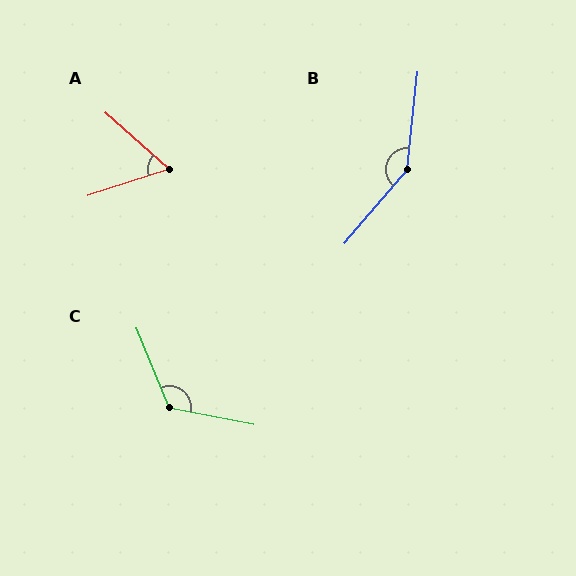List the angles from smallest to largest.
A (60°), C (123°), B (146°).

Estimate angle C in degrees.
Approximately 123 degrees.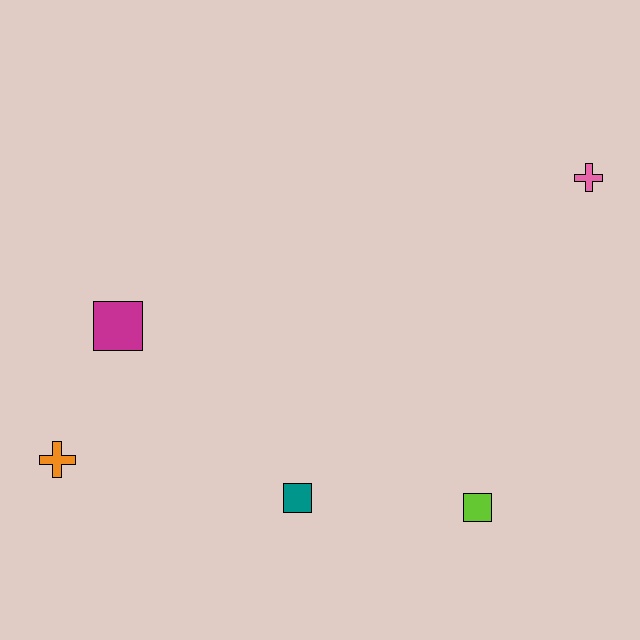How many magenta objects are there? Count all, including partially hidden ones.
There is 1 magenta object.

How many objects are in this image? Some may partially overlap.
There are 5 objects.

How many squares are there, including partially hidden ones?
There are 3 squares.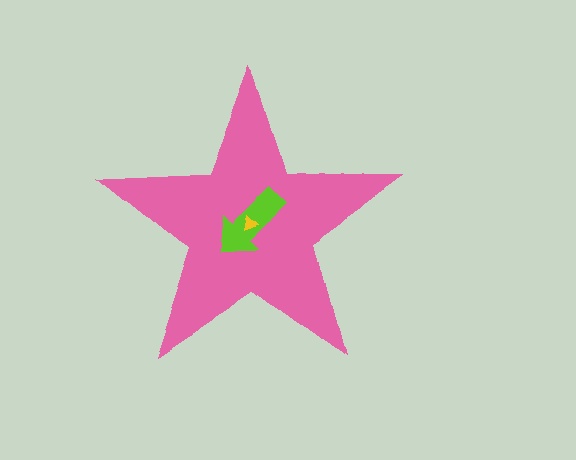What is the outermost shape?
The pink star.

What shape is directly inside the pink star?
The lime arrow.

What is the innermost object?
The yellow triangle.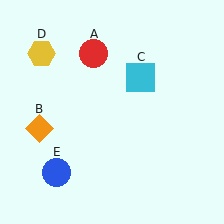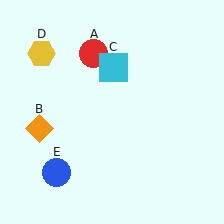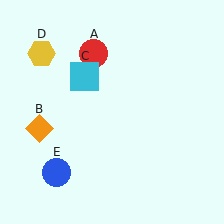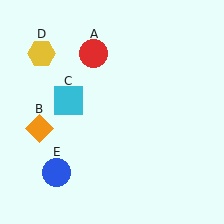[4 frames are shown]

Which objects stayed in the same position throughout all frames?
Red circle (object A) and orange diamond (object B) and yellow hexagon (object D) and blue circle (object E) remained stationary.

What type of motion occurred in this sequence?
The cyan square (object C) rotated counterclockwise around the center of the scene.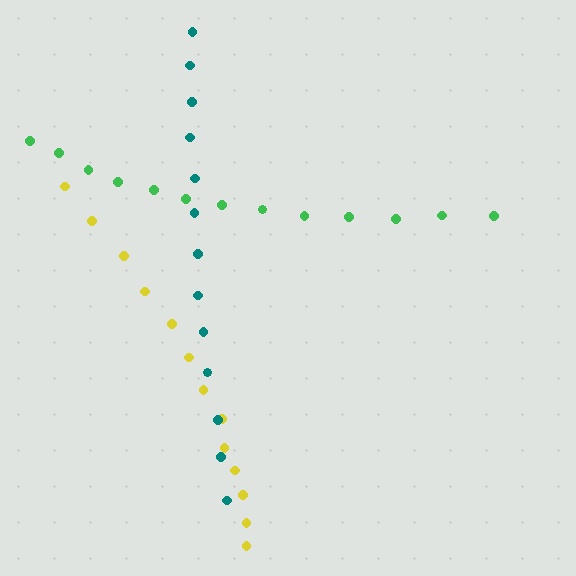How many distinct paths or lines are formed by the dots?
There are 3 distinct paths.